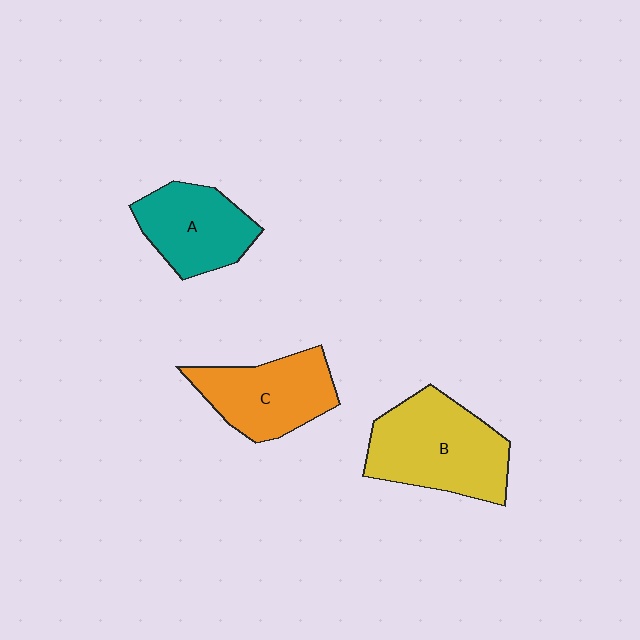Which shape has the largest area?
Shape B (yellow).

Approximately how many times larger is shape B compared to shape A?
Approximately 1.4 times.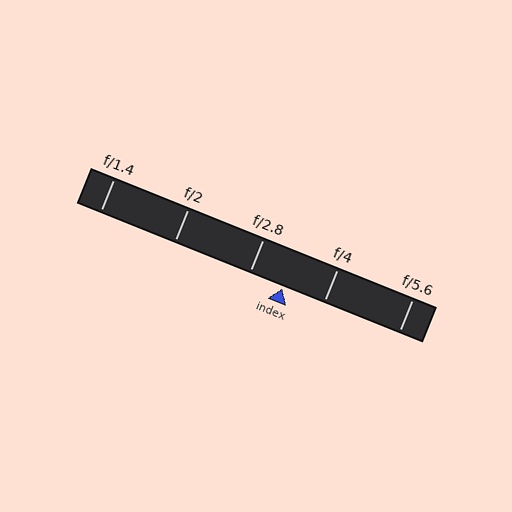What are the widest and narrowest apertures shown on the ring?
The widest aperture shown is f/1.4 and the narrowest is f/5.6.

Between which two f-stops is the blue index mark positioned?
The index mark is between f/2.8 and f/4.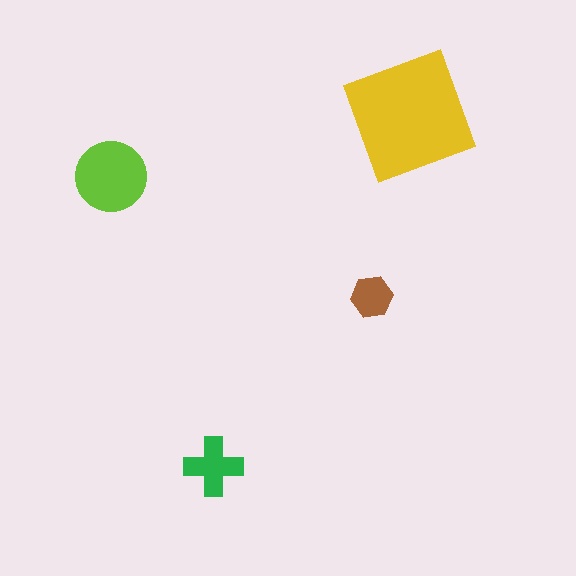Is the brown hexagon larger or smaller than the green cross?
Smaller.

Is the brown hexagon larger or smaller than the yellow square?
Smaller.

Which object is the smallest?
The brown hexagon.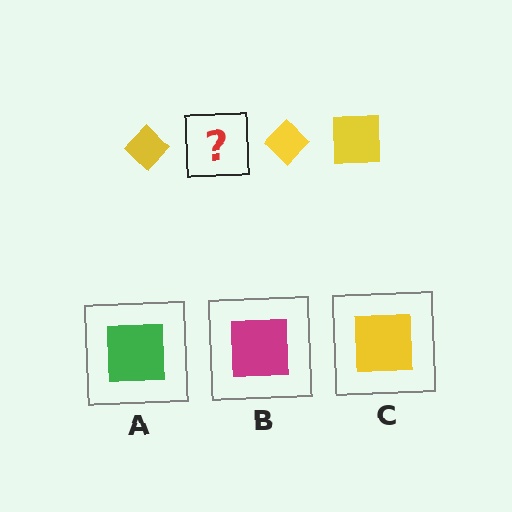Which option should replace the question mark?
Option C.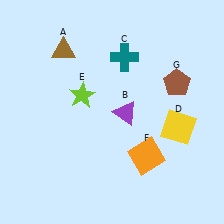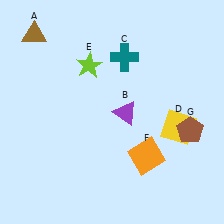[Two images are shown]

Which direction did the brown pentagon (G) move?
The brown pentagon (G) moved down.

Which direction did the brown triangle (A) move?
The brown triangle (A) moved left.